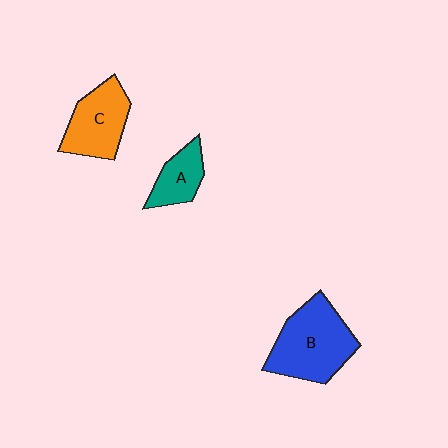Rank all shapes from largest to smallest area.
From largest to smallest: B (blue), C (orange), A (teal).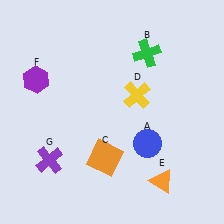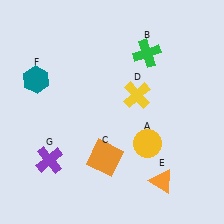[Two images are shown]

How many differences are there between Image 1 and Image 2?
There are 2 differences between the two images.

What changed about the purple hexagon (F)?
In Image 1, F is purple. In Image 2, it changed to teal.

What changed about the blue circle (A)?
In Image 1, A is blue. In Image 2, it changed to yellow.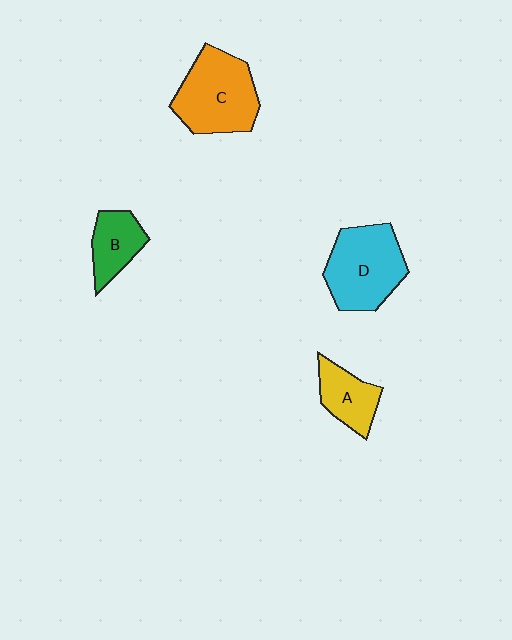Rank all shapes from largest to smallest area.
From largest to smallest: C (orange), D (cyan), A (yellow), B (green).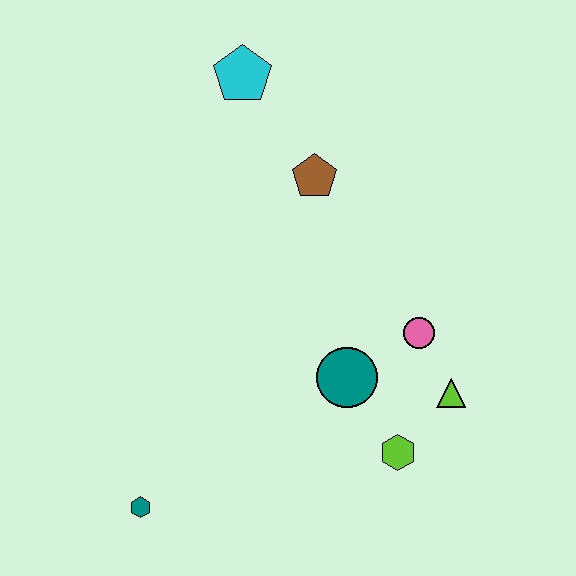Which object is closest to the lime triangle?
The pink circle is closest to the lime triangle.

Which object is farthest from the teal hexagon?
The cyan pentagon is farthest from the teal hexagon.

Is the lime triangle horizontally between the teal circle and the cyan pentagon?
No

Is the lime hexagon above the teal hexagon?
Yes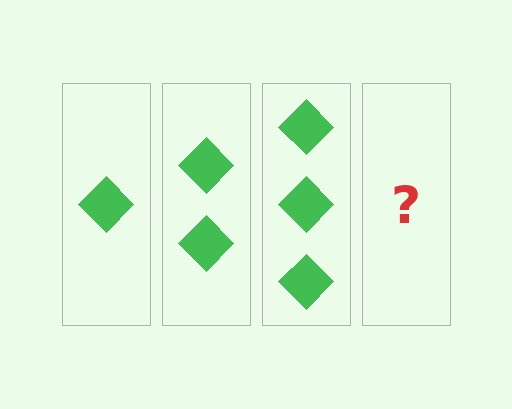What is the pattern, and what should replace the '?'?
The pattern is that each step adds one more diamond. The '?' should be 4 diamonds.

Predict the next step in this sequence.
The next step is 4 diamonds.